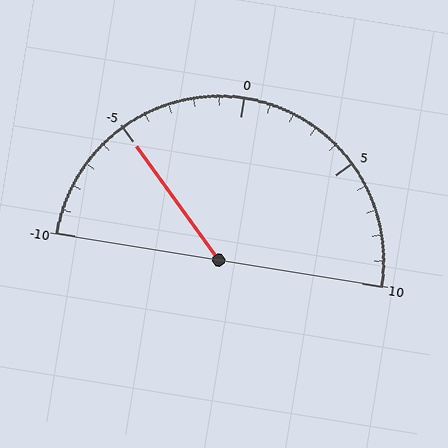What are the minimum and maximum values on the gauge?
The gauge ranges from -10 to 10.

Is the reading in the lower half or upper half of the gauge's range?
The reading is in the lower half of the range (-10 to 10).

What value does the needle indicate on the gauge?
The needle indicates approximately -5.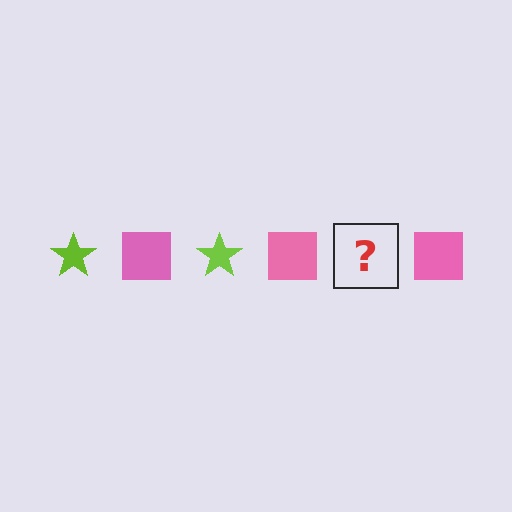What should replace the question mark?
The question mark should be replaced with a lime star.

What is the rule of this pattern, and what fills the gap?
The rule is that the pattern alternates between lime star and pink square. The gap should be filled with a lime star.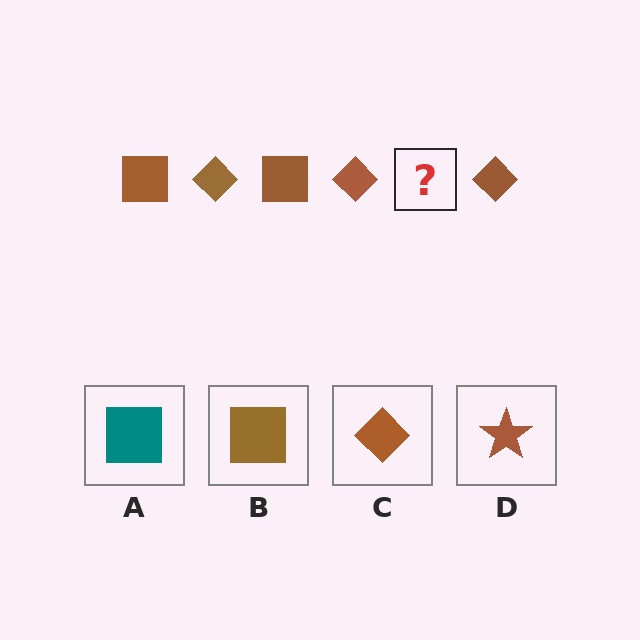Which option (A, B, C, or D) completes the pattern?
B.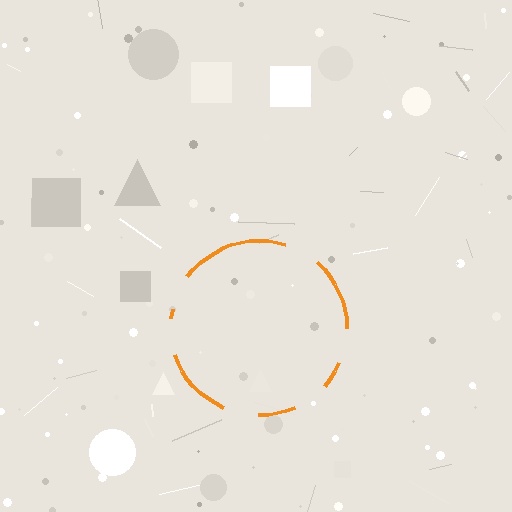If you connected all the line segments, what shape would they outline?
They would outline a circle.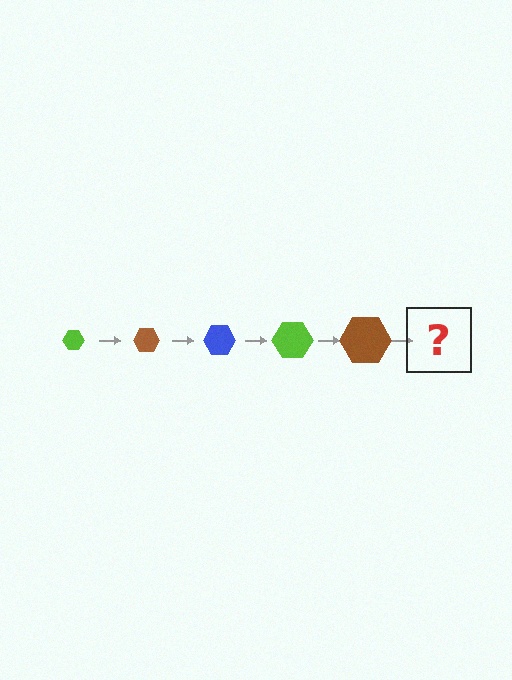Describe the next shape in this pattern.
It should be a blue hexagon, larger than the previous one.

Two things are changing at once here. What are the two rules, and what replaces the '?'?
The two rules are that the hexagon grows larger each step and the color cycles through lime, brown, and blue. The '?' should be a blue hexagon, larger than the previous one.